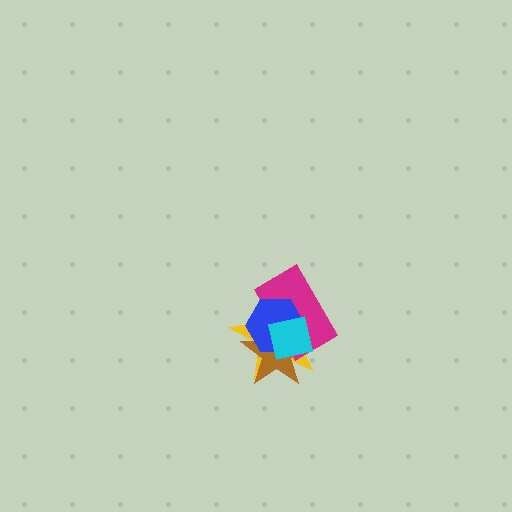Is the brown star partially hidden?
Yes, it is partially covered by another shape.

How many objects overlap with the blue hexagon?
4 objects overlap with the blue hexagon.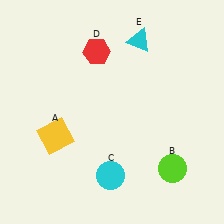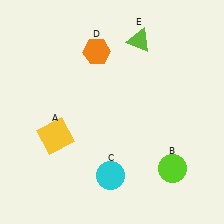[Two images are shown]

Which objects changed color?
D changed from red to orange. E changed from cyan to lime.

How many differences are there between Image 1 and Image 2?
There are 2 differences between the two images.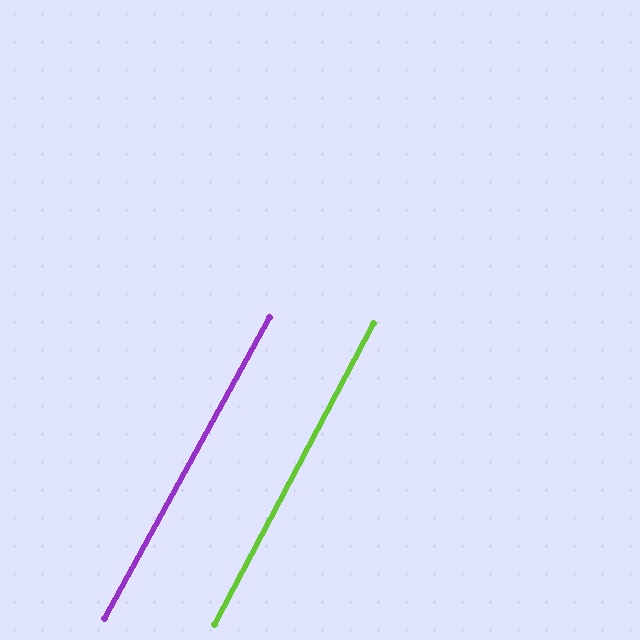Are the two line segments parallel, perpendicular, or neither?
Parallel — their directions differ by only 0.7°.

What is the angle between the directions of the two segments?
Approximately 1 degree.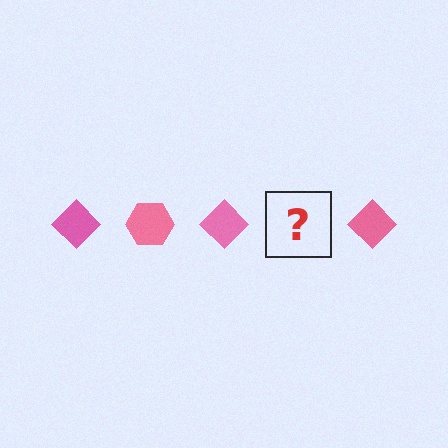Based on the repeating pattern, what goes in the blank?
The blank should be a pink hexagon.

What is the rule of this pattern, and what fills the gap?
The rule is that the pattern cycles through diamond, hexagon shapes in pink. The gap should be filled with a pink hexagon.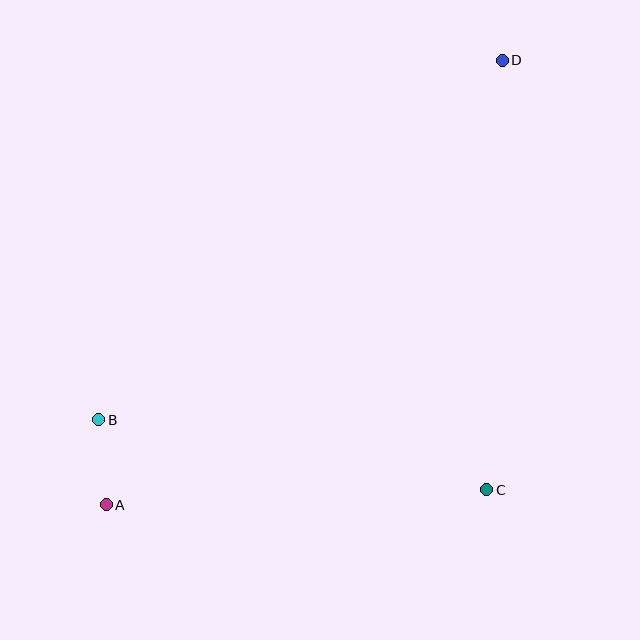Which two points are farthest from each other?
Points A and D are farthest from each other.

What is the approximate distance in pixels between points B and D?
The distance between B and D is approximately 540 pixels.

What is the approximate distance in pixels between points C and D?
The distance between C and D is approximately 430 pixels.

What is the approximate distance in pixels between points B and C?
The distance between B and C is approximately 394 pixels.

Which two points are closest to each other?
Points A and B are closest to each other.